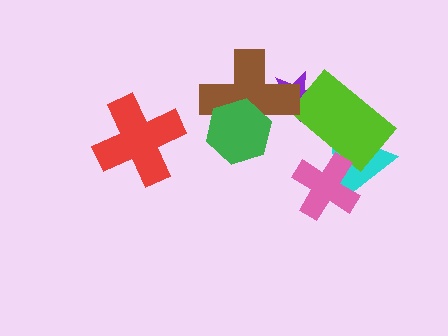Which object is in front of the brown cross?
The green hexagon is in front of the brown cross.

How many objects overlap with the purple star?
2 objects overlap with the purple star.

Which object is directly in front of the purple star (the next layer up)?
The lime rectangle is directly in front of the purple star.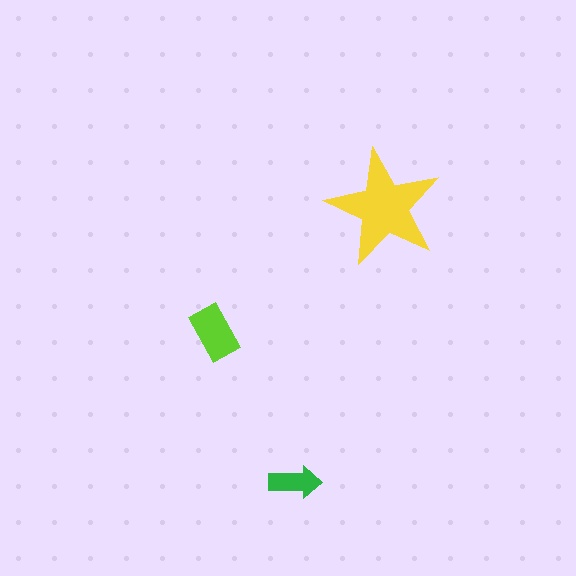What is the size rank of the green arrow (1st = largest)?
3rd.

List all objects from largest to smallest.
The yellow star, the lime rectangle, the green arrow.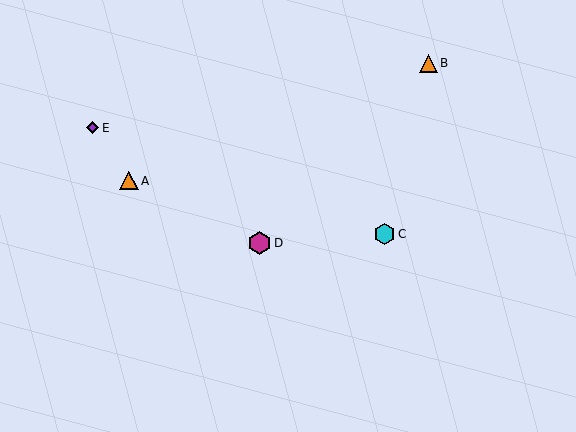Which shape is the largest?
The magenta hexagon (labeled D) is the largest.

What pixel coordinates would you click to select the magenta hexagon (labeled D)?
Click at (259, 243) to select the magenta hexagon D.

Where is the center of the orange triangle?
The center of the orange triangle is at (129, 181).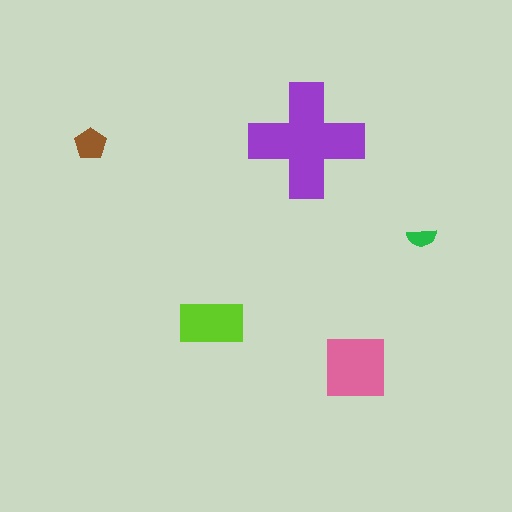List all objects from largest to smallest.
The purple cross, the pink square, the lime rectangle, the brown pentagon, the green semicircle.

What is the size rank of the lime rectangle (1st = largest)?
3rd.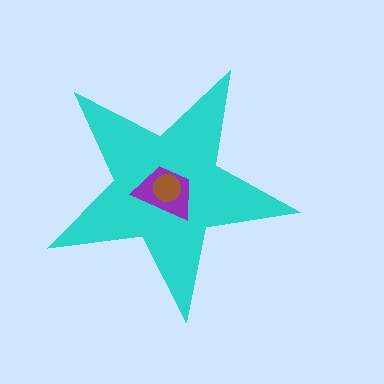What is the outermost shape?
The cyan star.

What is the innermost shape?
The brown circle.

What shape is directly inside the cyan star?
The purple trapezoid.